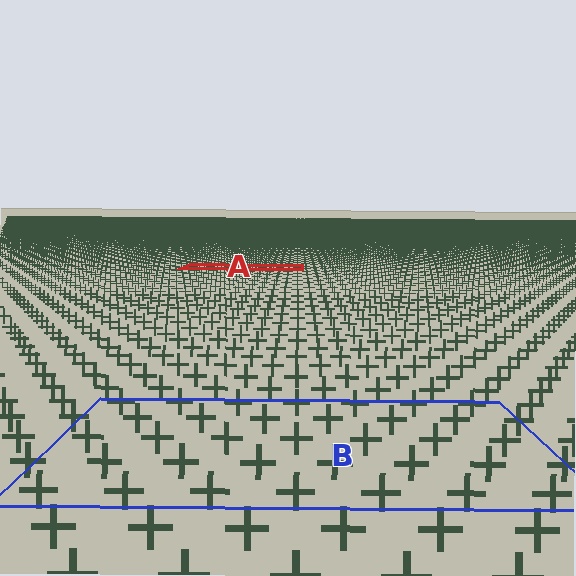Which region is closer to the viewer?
Region B is closer. The texture elements there are larger and more spread out.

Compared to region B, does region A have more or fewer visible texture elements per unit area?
Region A has more texture elements per unit area — they are packed more densely because it is farther away.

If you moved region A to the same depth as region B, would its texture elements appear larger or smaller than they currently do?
They would appear larger. At a closer depth, the same texture elements are projected at a bigger on-screen size.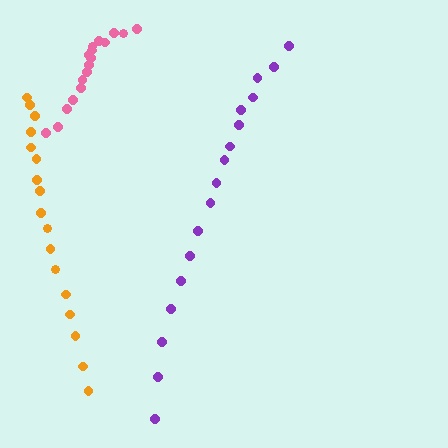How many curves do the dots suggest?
There are 3 distinct paths.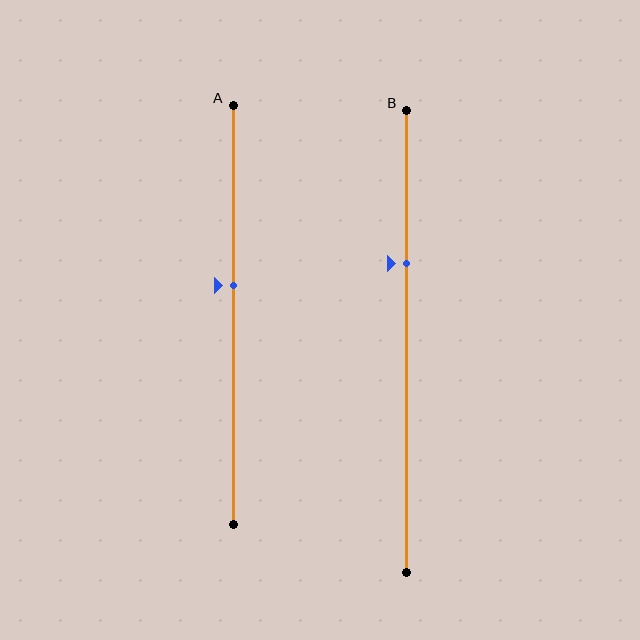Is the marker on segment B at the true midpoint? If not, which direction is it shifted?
No, the marker on segment B is shifted upward by about 17% of the segment length.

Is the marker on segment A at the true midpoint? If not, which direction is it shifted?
No, the marker on segment A is shifted upward by about 7% of the segment length.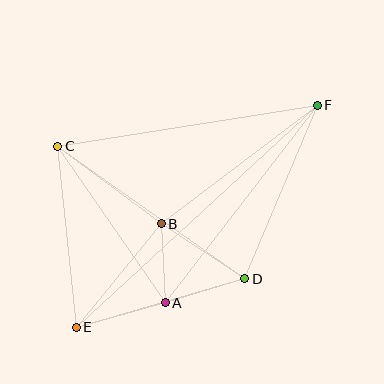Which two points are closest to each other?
Points A and B are closest to each other.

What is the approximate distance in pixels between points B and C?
The distance between B and C is approximately 129 pixels.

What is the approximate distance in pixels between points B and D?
The distance between B and D is approximately 100 pixels.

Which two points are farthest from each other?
Points E and F are farthest from each other.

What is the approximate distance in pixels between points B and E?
The distance between B and E is approximately 134 pixels.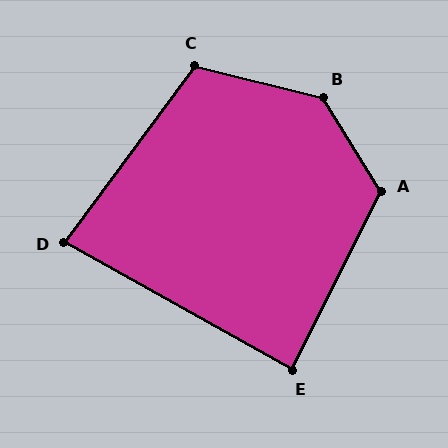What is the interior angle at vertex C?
Approximately 113 degrees (obtuse).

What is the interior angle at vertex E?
Approximately 87 degrees (approximately right).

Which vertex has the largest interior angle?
B, at approximately 136 degrees.